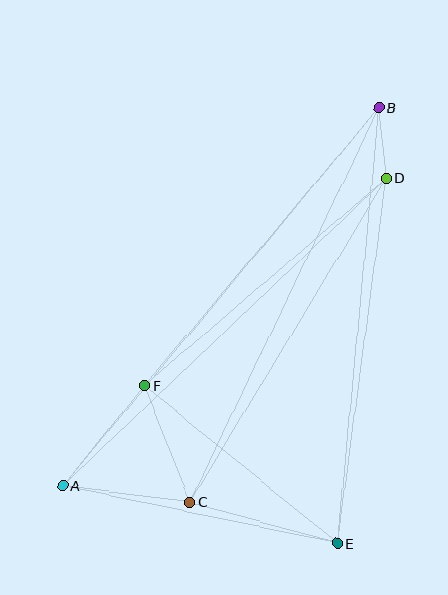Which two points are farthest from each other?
Points A and B are farthest from each other.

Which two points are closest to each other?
Points B and D are closest to each other.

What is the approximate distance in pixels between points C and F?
The distance between C and F is approximately 125 pixels.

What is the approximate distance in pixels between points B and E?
The distance between B and E is approximately 437 pixels.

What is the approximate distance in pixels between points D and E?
The distance between D and E is approximately 368 pixels.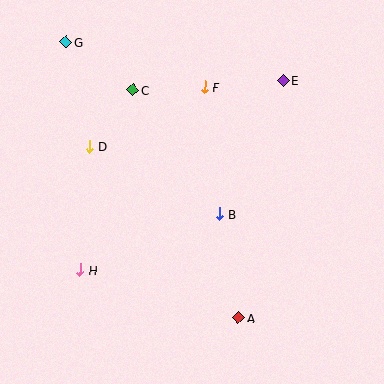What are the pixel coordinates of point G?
Point G is at (66, 42).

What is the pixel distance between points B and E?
The distance between B and E is 148 pixels.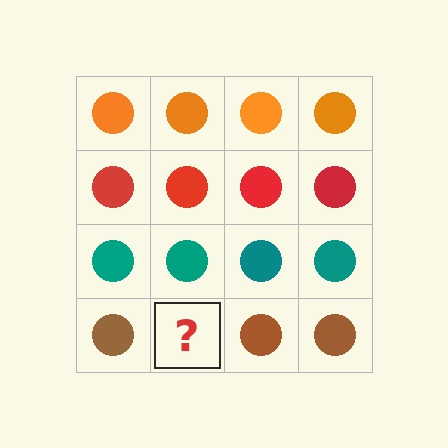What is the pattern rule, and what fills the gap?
The rule is that each row has a consistent color. The gap should be filled with a brown circle.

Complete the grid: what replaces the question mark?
The question mark should be replaced with a brown circle.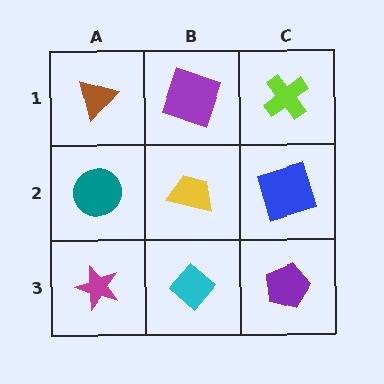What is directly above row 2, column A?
A brown triangle.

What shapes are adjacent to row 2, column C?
A lime cross (row 1, column C), a purple pentagon (row 3, column C), a yellow trapezoid (row 2, column B).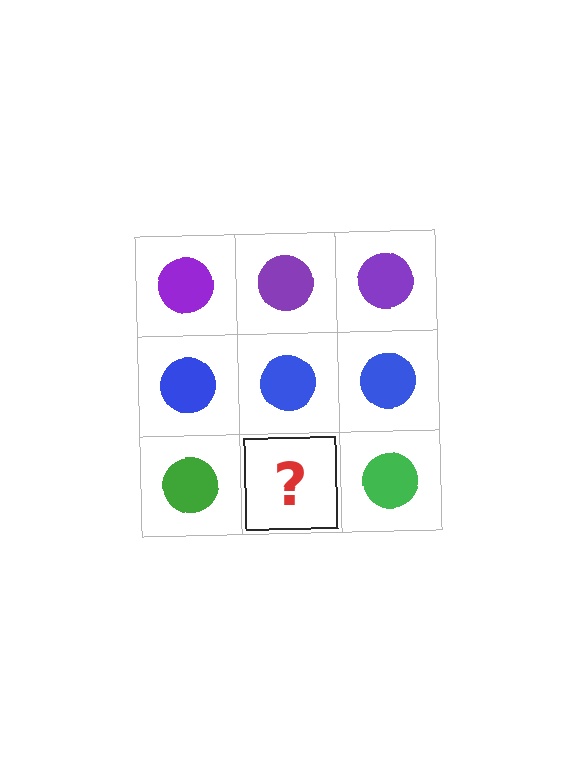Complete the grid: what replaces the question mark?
The question mark should be replaced with a green circle.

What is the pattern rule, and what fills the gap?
The rule is that each row has a consistent color. The gap should be filled with a green circle.